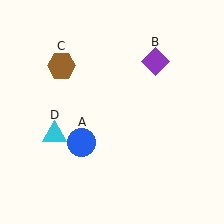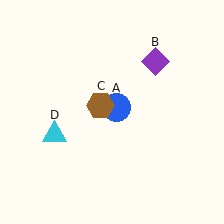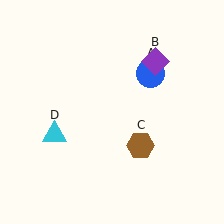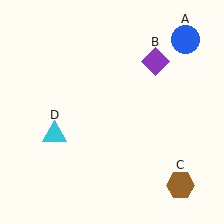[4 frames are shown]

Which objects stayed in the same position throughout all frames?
Purple diamond (object B) and cyan triangle (object D) remained stationary.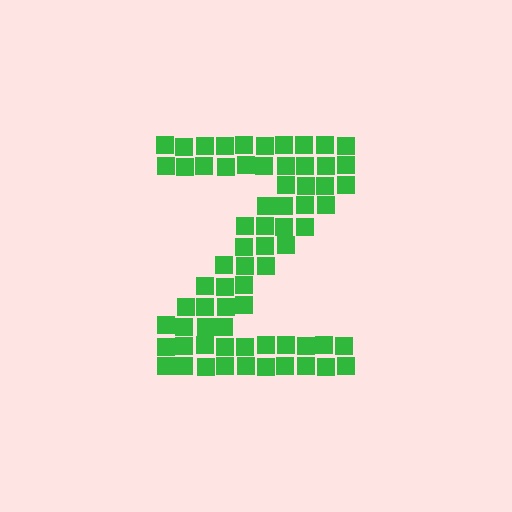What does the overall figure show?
The overall figure shows the letter Z.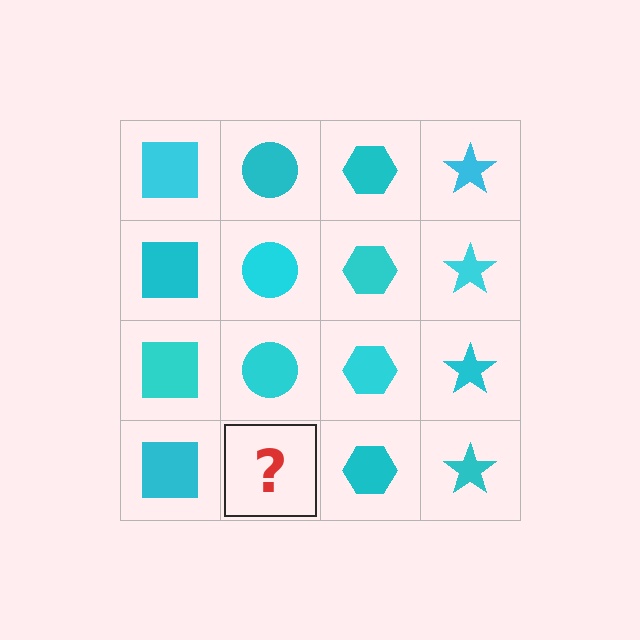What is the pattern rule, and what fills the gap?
The rule is that each column has a consistent shape. The gap should be filled with a cyan circle.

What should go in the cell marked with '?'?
The missing cell should contain a cyan circle.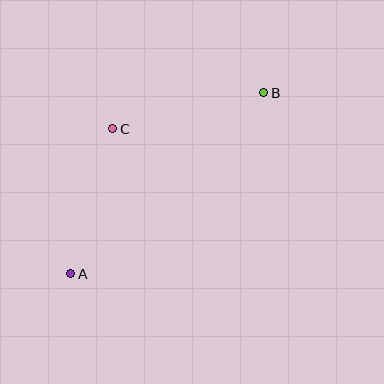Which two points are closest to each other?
Points A and C are closest to each other.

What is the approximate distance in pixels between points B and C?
The distance between B and C is approximately 155 pixels.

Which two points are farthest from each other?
Points A and B are farthest from each other.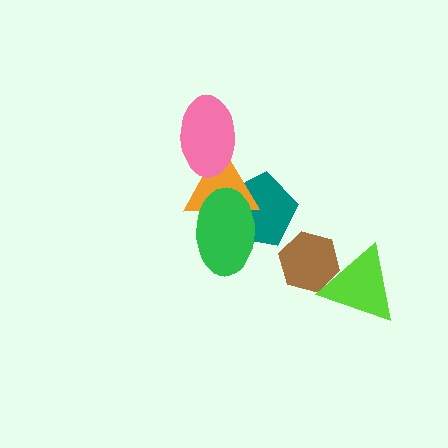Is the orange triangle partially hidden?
Yes, it is partially covered by another shape.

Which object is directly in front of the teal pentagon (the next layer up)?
The orange triangle is directly in front of the teal pentagon.